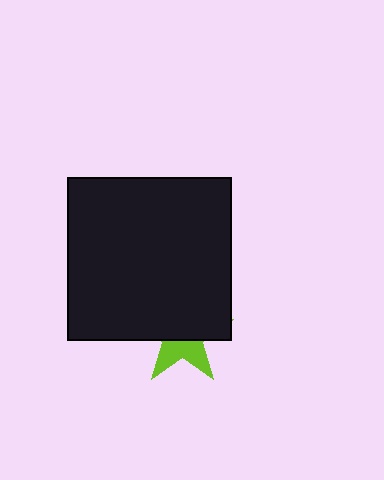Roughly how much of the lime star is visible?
A small part of it is visible (roughly 38%).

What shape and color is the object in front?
The object in front is a black square.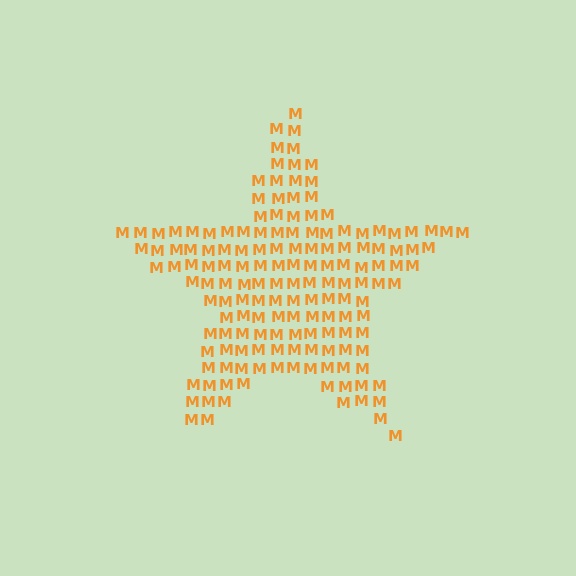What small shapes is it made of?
It is made of small letter M's.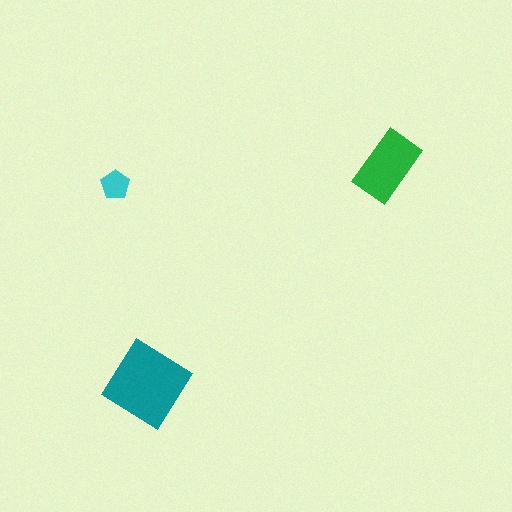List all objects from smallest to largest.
The cyan pentagon, the green rectangle, the teal diamond.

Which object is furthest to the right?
The green rectangle is rightmost.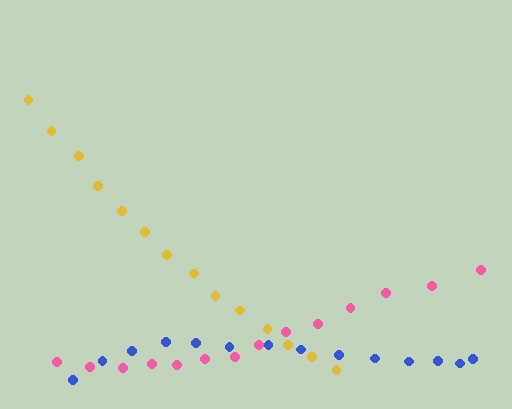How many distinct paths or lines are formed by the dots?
There are 3 distinct paths.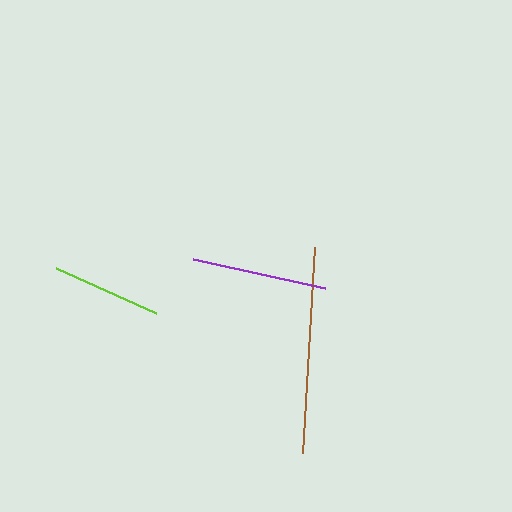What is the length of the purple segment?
The purple segment is approximately 135 pixels long.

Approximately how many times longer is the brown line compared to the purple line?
The brown line is approximately 1.5 times the length of the purple line.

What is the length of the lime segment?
The lime segment is approximately 109 pixels long.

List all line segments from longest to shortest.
From longest to shortest: brown, purple, lime.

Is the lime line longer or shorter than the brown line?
The brown line is longer than the lime line.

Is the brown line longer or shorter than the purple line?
The brown line is longer than the purple line.